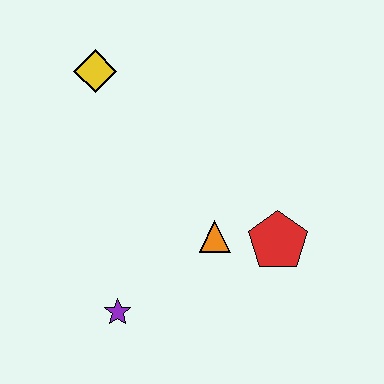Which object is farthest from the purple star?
The yellow diamond is farthest from the purple star.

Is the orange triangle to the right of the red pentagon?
No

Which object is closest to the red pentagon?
The orange triangle is closest to the red pentagon.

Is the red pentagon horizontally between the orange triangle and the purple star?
No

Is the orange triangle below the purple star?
No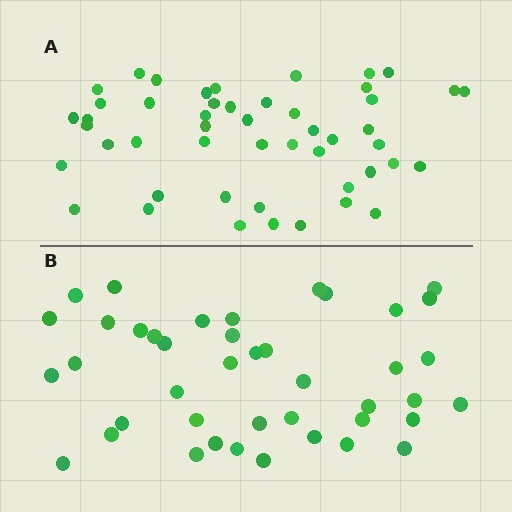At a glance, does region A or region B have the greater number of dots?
Region A (the top region) has more dots.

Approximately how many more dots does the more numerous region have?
Region A has roughly 8 or so more dots than region B.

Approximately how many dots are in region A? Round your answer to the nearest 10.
About 50 dots. (The exact count is 49, which rounds to 50.)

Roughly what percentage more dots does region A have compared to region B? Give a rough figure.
About 15% more.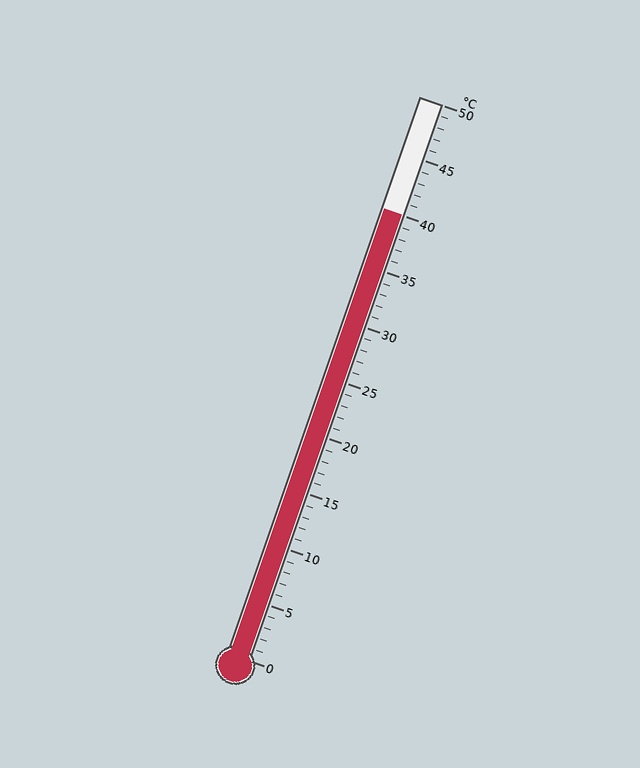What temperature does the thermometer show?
The thermometer shows approximately 40°C.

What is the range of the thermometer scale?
The thermometer scale ranges from 0°C to 50°C.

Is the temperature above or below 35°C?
The temperature is above 35°C.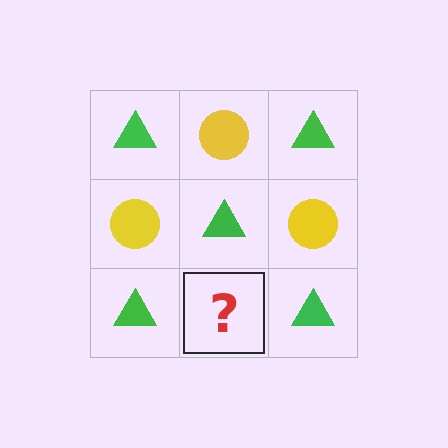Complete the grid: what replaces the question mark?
The question mark should be replaced with a yellow circle.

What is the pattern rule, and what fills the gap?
The rule is that it alternates green triangle and yellow circle in a checkerboard pattern. The gap should be filled with a yellow circle.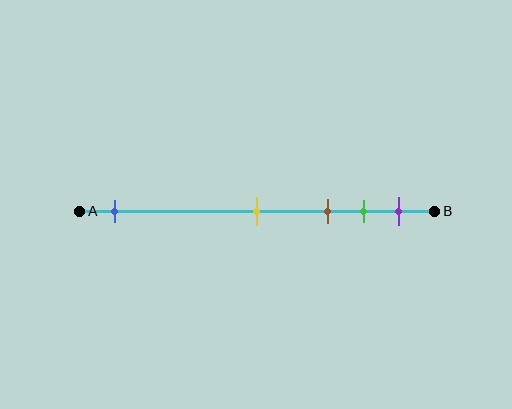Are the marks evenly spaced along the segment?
No, the marks are not evenly spaced.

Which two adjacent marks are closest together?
The green and purple marks are the closest adjacent pair.